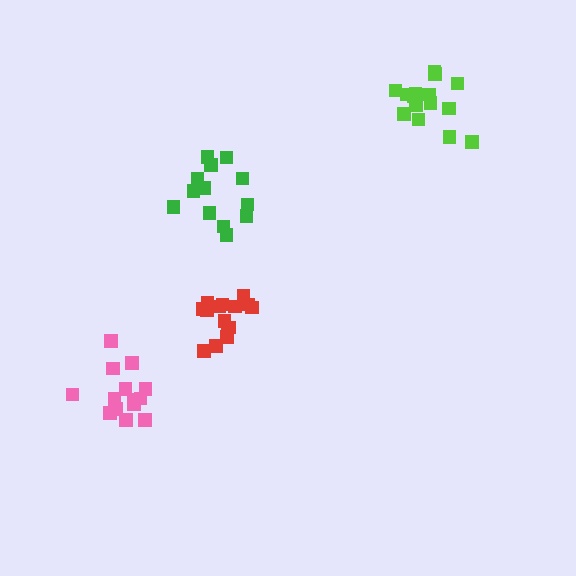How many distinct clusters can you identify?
There are 4 distinct clusters.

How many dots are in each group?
Group 1: 13 dots, Group 2: 15 dots, Group 3: 16 dots, Group 4: 14 dots (58 total).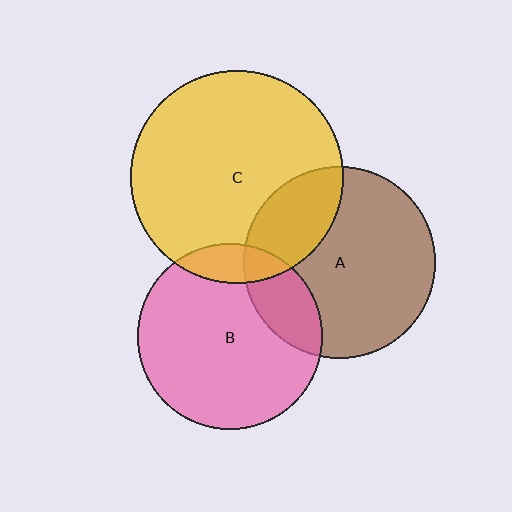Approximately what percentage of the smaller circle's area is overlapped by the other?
Approximately 10%.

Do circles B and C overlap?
Yes.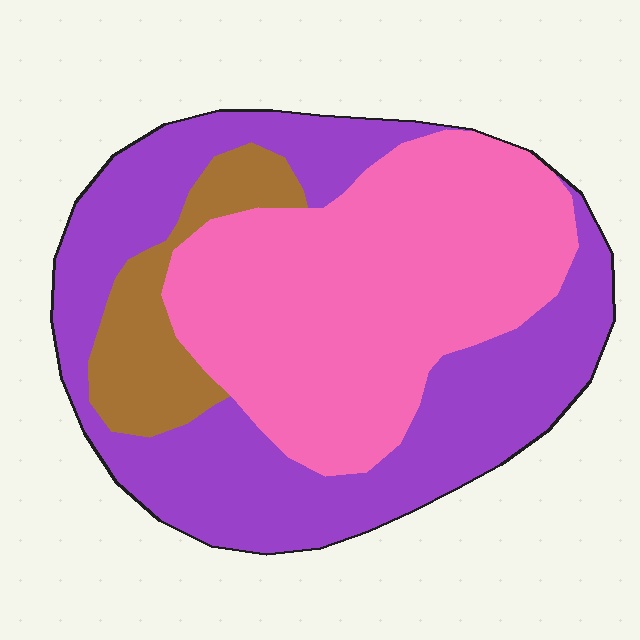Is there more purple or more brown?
Purple.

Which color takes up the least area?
Brown, at roughly 10%.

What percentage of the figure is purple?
Purple covers 44% of the figure.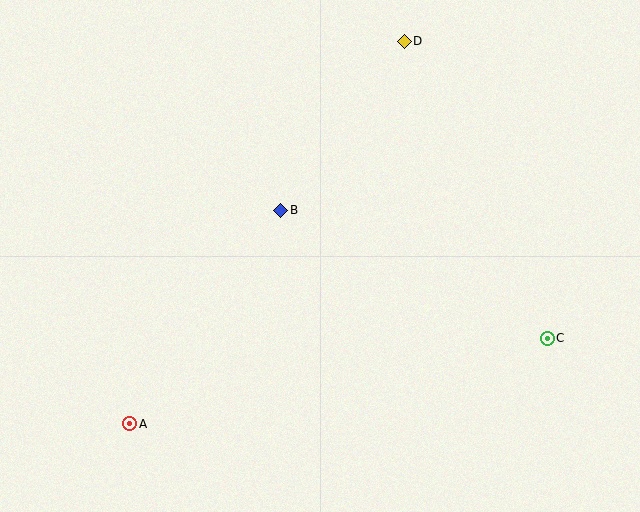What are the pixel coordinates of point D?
Point D is at (404, 41).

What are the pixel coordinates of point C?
Point C is at (547, 338).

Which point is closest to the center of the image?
Point B at (281, 210) is closest to the center.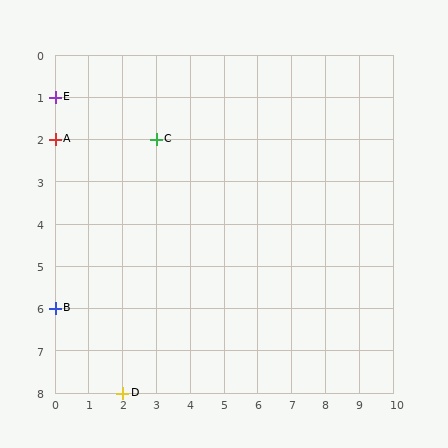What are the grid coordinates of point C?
Point C is at grid coordinates (3, 2).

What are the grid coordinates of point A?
Point A is at grid coordinates (0, 2).